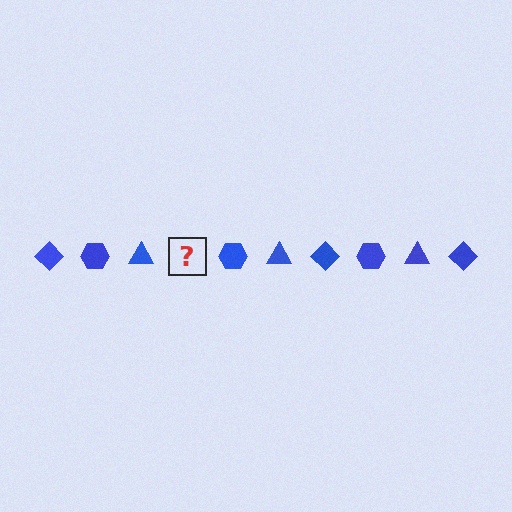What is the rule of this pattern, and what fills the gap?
The rule is that the pattern cycles through diamond, hexagon, triangle shapes in blue. The gap should be filled with a blue diamond.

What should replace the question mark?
The question mark should be replaced with a blue diamond.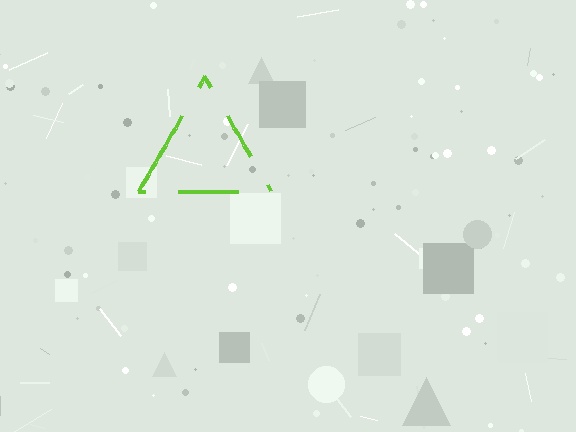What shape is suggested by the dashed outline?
The dashed outline suggests a triangle.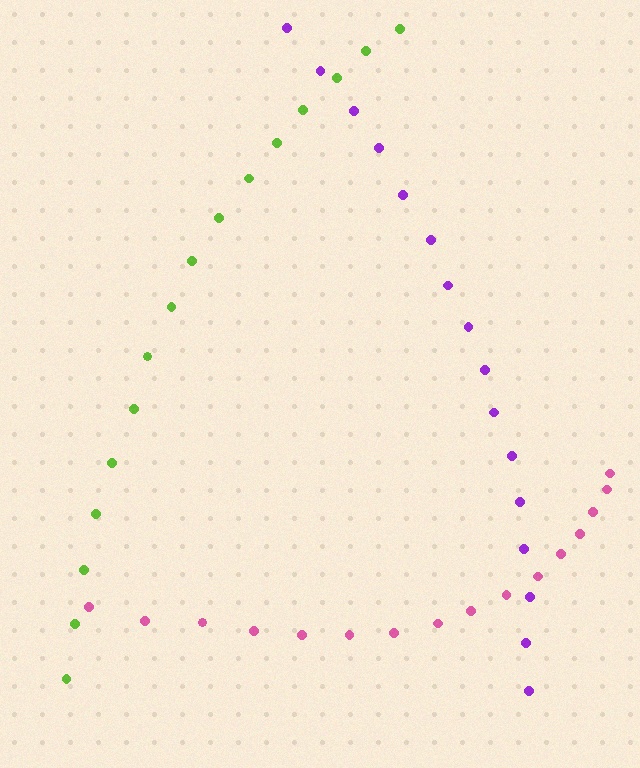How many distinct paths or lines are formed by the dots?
There are 3 distinct paths.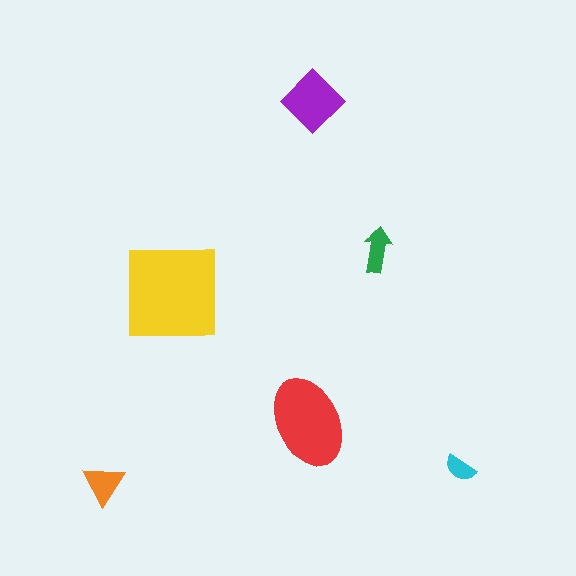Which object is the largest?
The yellow square.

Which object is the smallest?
The cyan semicircle.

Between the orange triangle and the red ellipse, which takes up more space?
The red ellipse.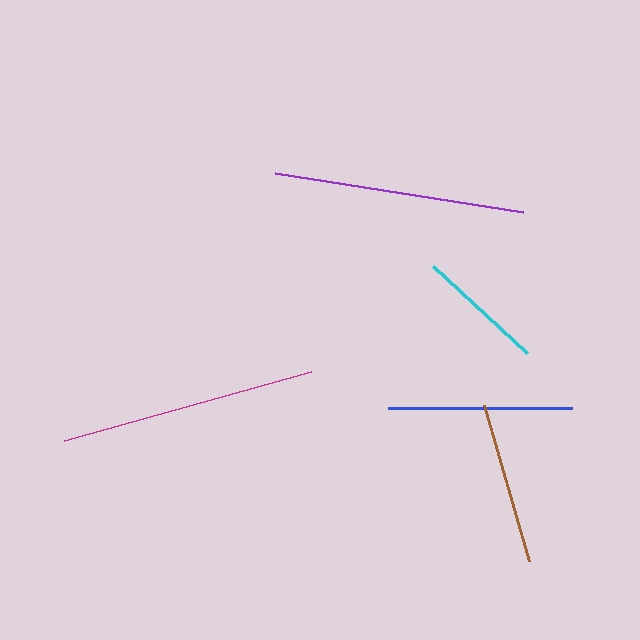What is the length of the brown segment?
The brown segment is approximately 163 pixels long.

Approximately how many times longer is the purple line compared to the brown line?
The purple line is approximately 1.5 times the length of the brown line.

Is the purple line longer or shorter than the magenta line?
The magenta line is longer than the purple line.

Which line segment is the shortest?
The cyan line is the shortest at approximately 127 pixels.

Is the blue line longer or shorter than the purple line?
The purple line is longer than the blue line.